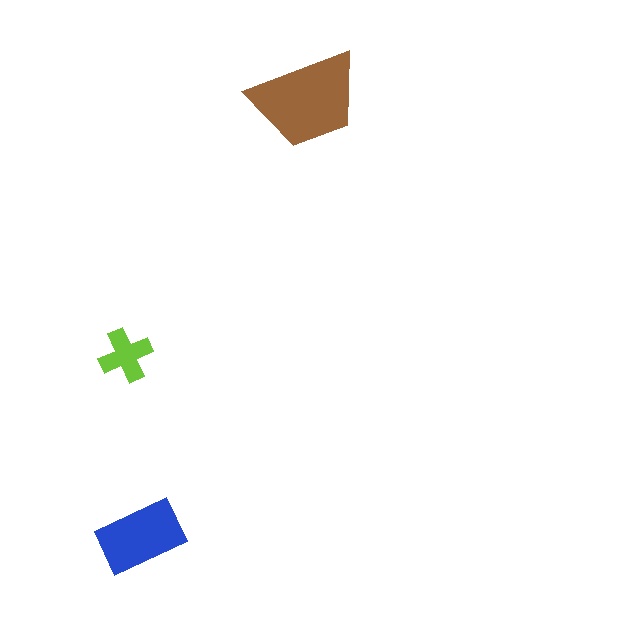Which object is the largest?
The brown trapezoid.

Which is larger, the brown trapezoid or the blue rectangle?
The brown trapezoid.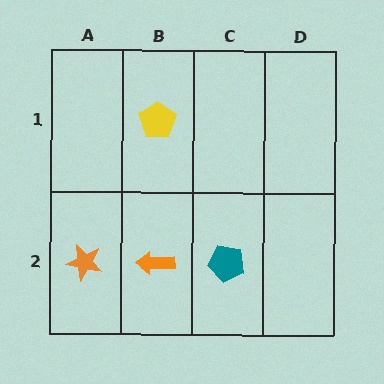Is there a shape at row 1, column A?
No, that cell is empty.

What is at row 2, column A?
An orange star.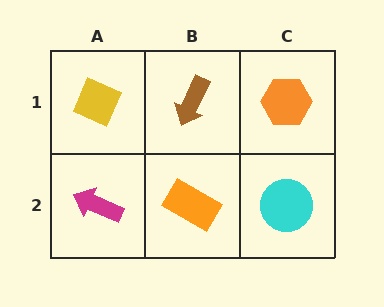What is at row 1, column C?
An orange hexagon.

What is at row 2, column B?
An orange rectangle.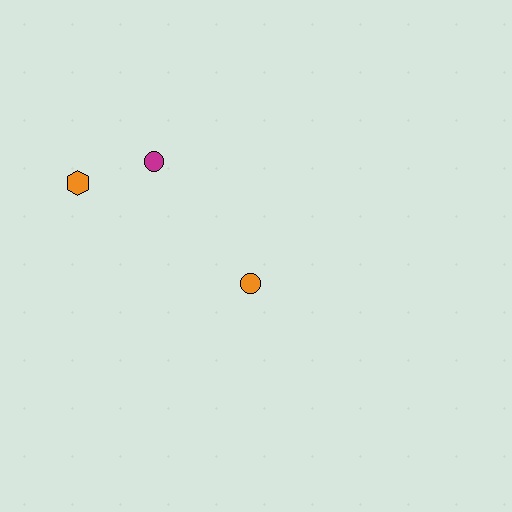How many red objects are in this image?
There are no red objects.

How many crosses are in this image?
There are no crosses.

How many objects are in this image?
There are 3 objects.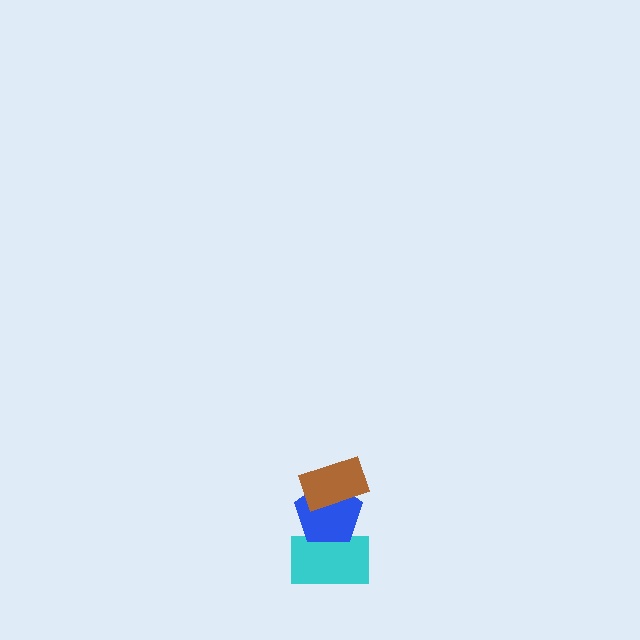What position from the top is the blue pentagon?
The blue pentagon is 2nd from the top.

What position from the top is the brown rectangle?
The brown rectangle is 1st from the top.